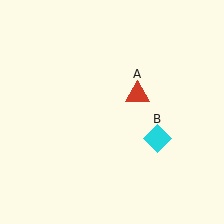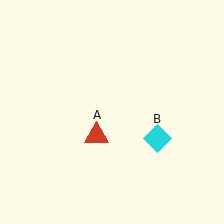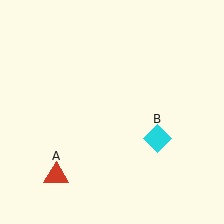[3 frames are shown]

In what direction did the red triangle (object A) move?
The red triangle (object A) moved down and to the left.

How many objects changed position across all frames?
1 object changed position: red triangle (object A).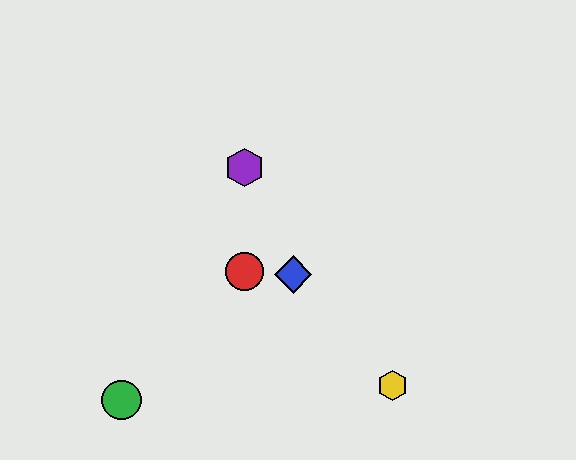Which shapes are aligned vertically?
The red circle, the purple hexagon are aligned vertically.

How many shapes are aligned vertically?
2 shapes (the red circle, the purple hexagon) are aligned vertically.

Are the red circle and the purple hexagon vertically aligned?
Yes, both are at x≈244.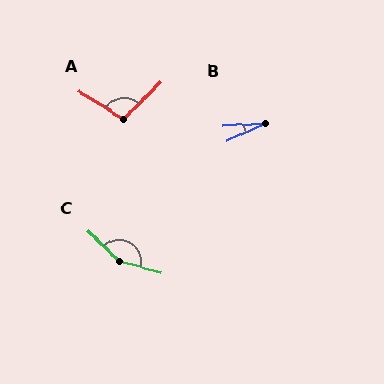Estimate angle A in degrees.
Approximately 103 degrees.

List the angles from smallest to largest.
B (22°), A (103°), C (151°).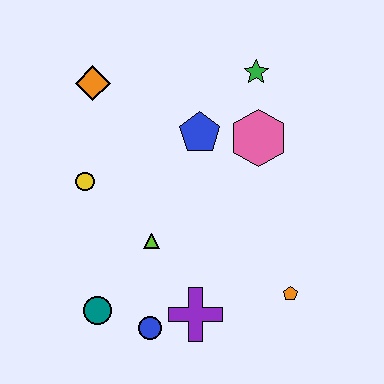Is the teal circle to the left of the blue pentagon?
Yes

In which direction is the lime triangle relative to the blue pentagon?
The lime triangle is below the blue pentagon.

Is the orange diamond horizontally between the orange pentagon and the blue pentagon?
No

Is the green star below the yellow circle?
No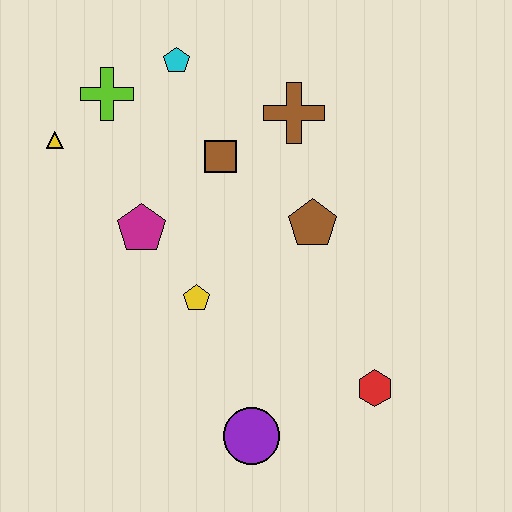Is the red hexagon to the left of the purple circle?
No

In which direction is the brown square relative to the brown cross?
The brown square is to the left of the brown cross.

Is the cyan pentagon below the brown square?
No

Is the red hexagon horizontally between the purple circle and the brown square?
No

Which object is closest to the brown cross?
The brown square is closest to the brown cross.